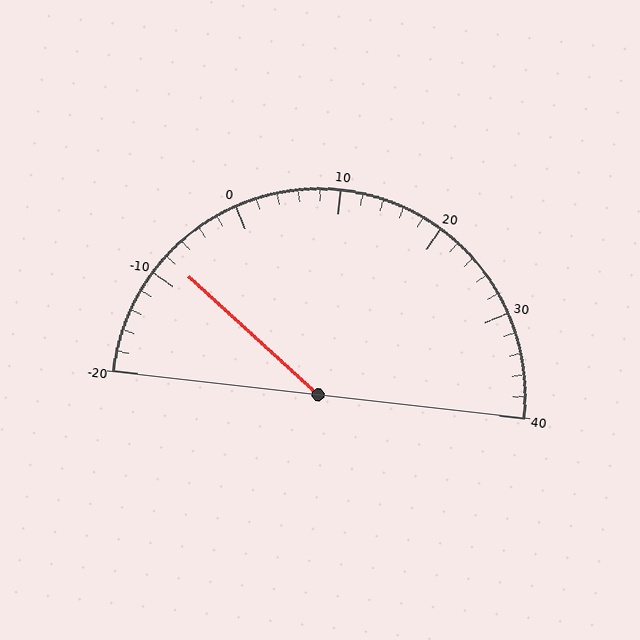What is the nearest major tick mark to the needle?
The nearest major tick mark is -10.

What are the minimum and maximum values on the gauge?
The gauge ranges from -20 to 40.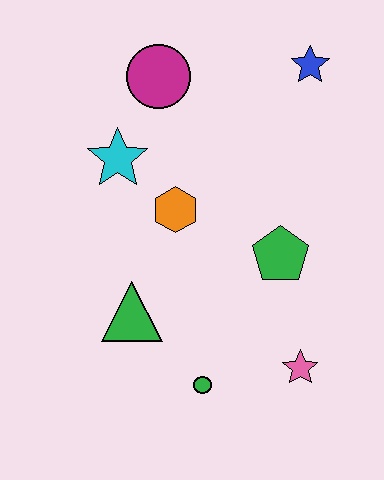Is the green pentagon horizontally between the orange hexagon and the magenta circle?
No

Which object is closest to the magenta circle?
The cyan star is closest to the magenta circle.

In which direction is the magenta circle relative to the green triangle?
The magenta circle is above the green triangle.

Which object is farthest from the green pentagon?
The magenta circle is farthest from the green pentagon.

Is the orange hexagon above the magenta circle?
No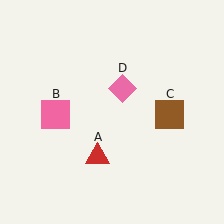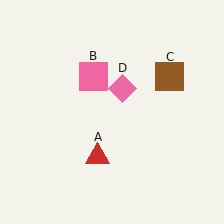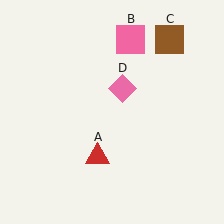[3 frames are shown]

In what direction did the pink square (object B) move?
The pink square (object B) moved up and to the right.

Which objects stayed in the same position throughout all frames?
Red triangle (object A) and pink diamond (object D) remained stationary.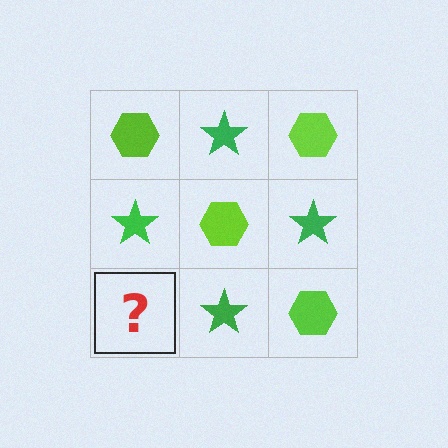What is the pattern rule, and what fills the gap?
The rule is that it alternates lime hexagon and green star in a checkerboard pattern. The gap should be filled with a lime hexagon.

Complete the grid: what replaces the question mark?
The question mark should be replaced with a lime hexagon.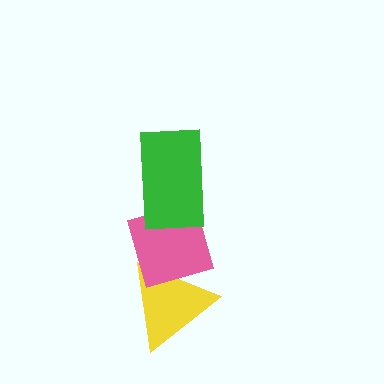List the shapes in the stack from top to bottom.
From top to bottom: the green rectangle, the pink diamond, the yellow triangle.